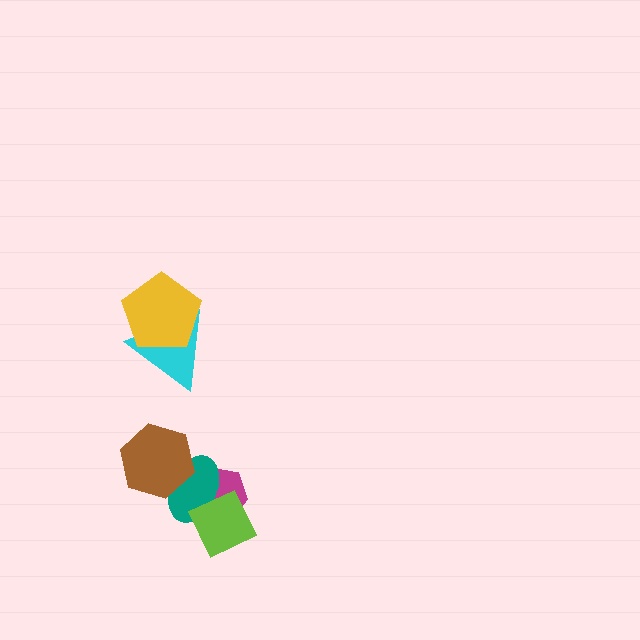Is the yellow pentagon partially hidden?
No, no other shape covers it.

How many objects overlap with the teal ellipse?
3 objects overlap with the teal ellipse.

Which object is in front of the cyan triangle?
The yellow pentagon is in front of the cyan triangle.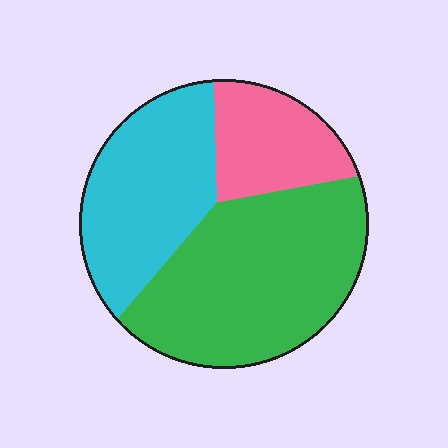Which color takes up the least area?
Pink, at roughly 20%.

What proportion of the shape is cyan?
Cyan takes up between a sixth and a third of the shape.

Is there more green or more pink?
Green.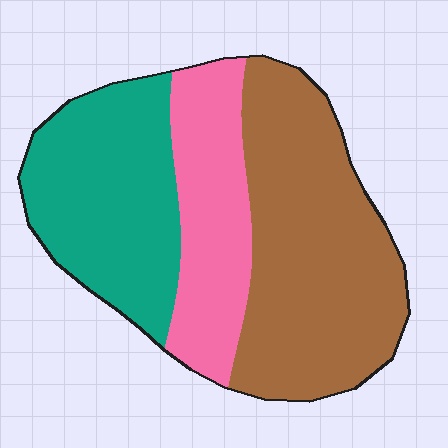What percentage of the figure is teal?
Teal takes up between a quarter and a half of the figure.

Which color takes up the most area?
Brown, at roughly 45%.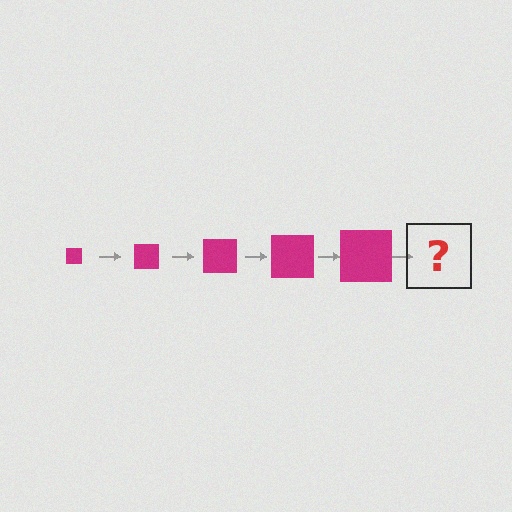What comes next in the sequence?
The next element should be a magenta square, larger than the previous one.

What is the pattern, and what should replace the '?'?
The pattern is that the square gets progressively larger each step. The '?' should be a magenta square, larger than the previous one.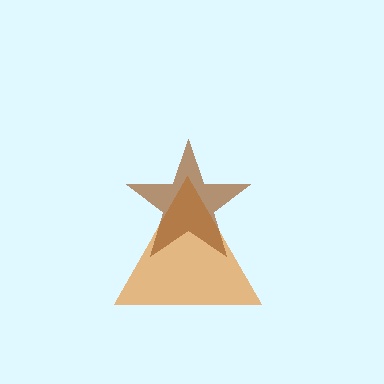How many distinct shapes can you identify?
There are 2 distinct shapes: an orange triangle, a brown star.